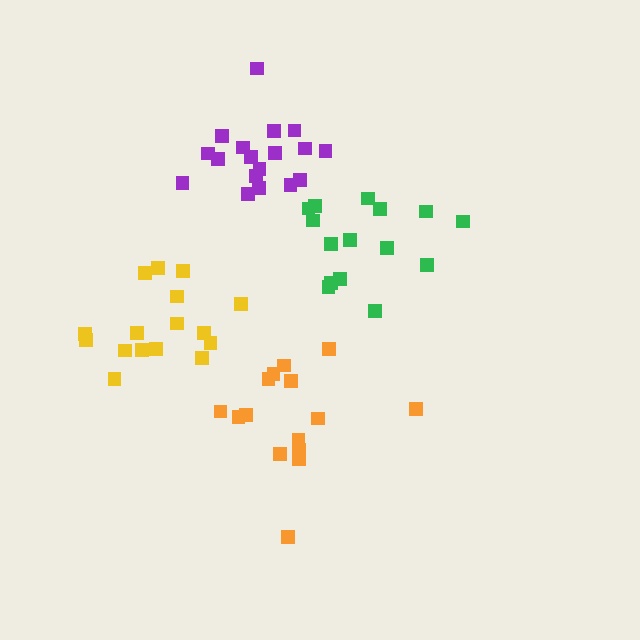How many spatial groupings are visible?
There are 4 spatial groupings.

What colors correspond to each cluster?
The clusters are colored: yellow, orange, purple, green.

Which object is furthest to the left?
The yellow cluster is leftmost.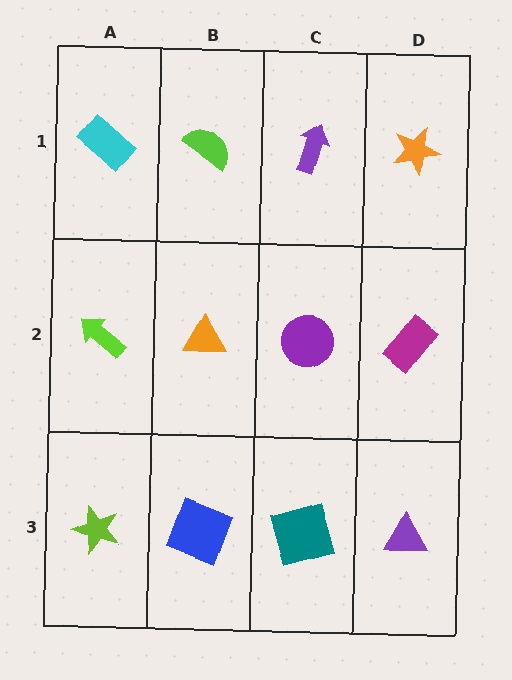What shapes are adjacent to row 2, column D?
An orange star (row 1, column D), a purple triangle (row 3, column D), a purple circle (row 2, column C).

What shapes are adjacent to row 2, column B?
A lime semicircle (row 1, column B), a blue square (row 3, column B), a lime arrow (row 2, column A), a purple circle (row 2, column C).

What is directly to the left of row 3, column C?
A blue square.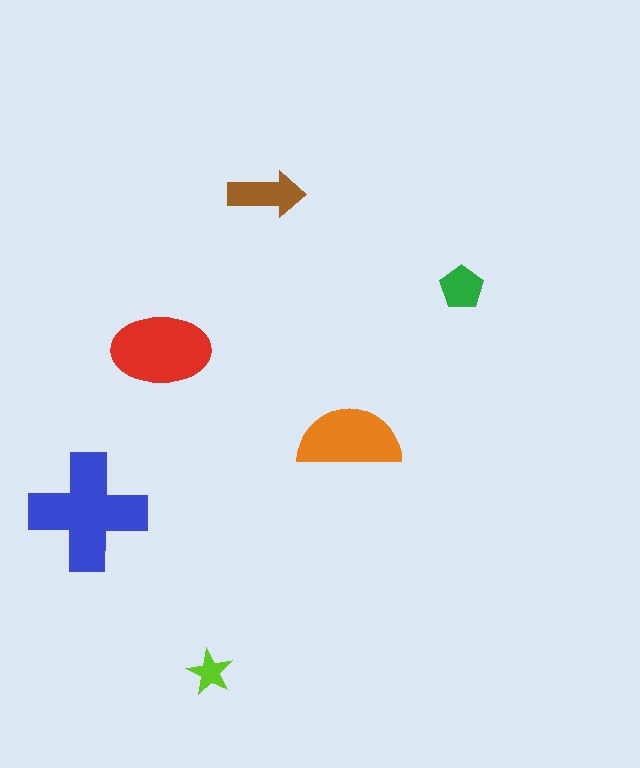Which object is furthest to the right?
The green pentagon is rightmost.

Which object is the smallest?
The lime star.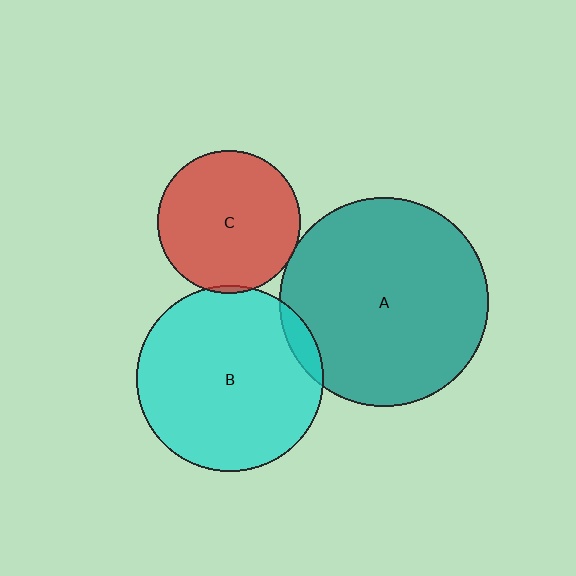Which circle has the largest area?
Circle A (teal).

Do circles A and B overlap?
Yes.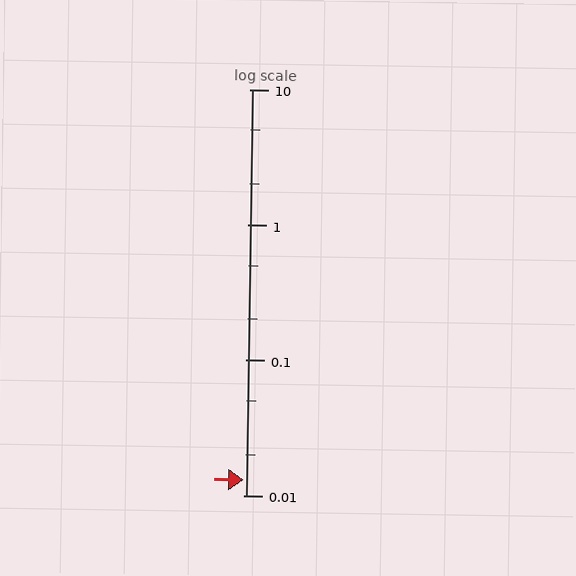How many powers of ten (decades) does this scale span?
The scale spans 3 decades, from 0.01 to 10.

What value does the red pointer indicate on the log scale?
The pointer indicates approximately 0.013.